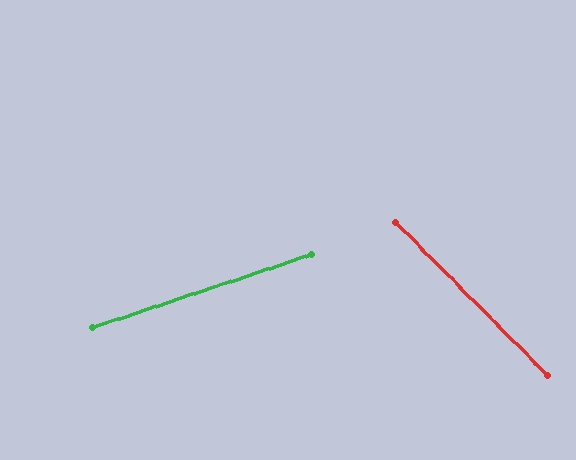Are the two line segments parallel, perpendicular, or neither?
Neither parallel nor perpendicular — they differ by about 64°.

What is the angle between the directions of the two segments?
Approximately 64 degrees.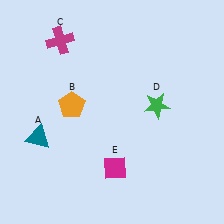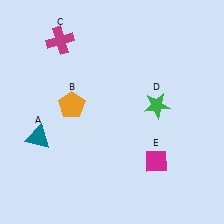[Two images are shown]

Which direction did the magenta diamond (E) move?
The magenta diamond (E) moved right.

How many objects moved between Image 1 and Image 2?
1 object moved between the two images.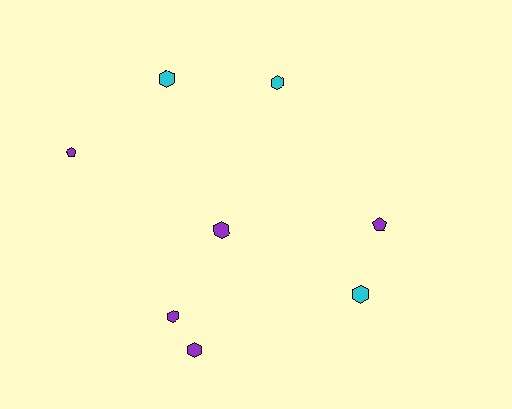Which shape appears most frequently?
Hexagon, with 6 objects.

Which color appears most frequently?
Purple, with 5 objects.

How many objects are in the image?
There are 8 objects.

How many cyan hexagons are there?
There are 3 cyan hexagons.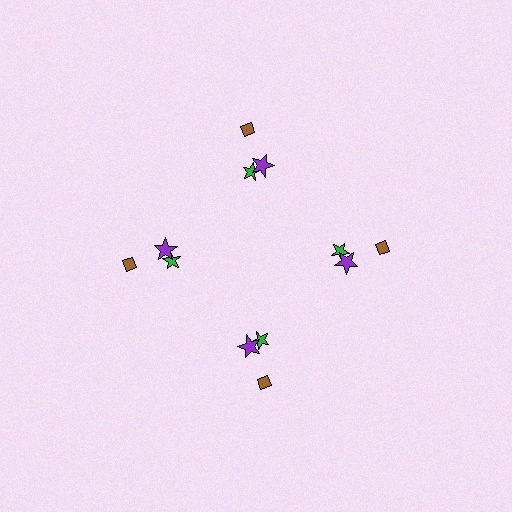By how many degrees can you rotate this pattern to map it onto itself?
The pattern maps onto itself every 90 degrees of rotation.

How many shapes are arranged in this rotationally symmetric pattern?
There are 12 shapes, arranged in 4 groups of 3.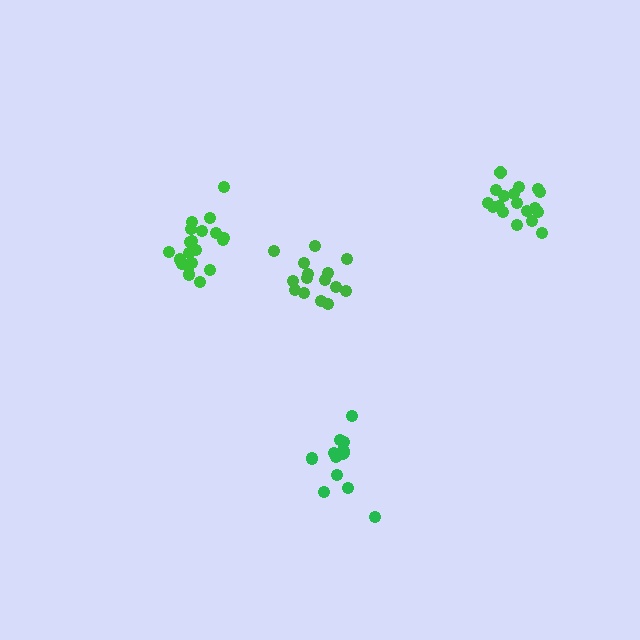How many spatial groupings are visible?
There are 4 spatial groupings.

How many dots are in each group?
Group 1: 18 dots, Group 2: 20 dots, Group 3: 15 dots, Group 4: 14 dots (67 total).